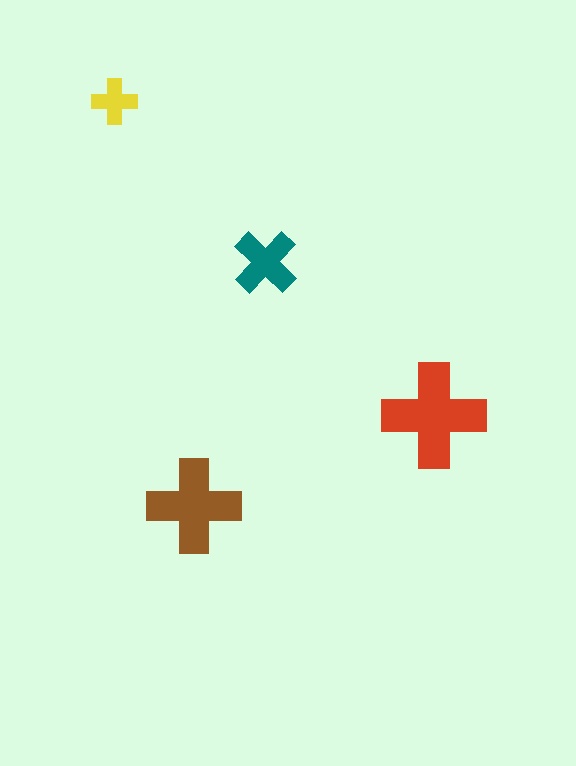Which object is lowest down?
The brown cross is bottommost.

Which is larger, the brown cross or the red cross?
The red one.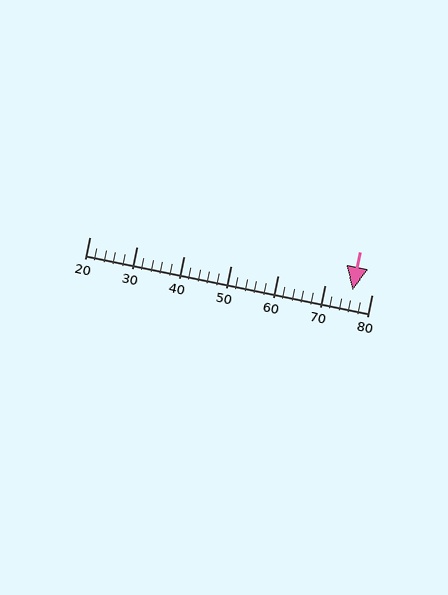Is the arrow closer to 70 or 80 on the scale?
The arrow is closer to 80.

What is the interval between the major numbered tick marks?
The major tick marks are spaced 10 units apart.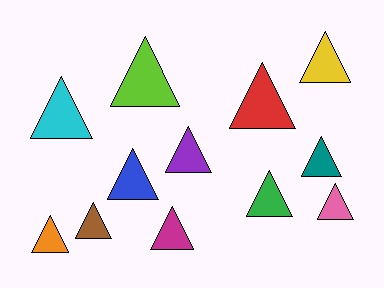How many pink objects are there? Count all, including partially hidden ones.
There is 1 pink object.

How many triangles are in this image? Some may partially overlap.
There are 12 triangles.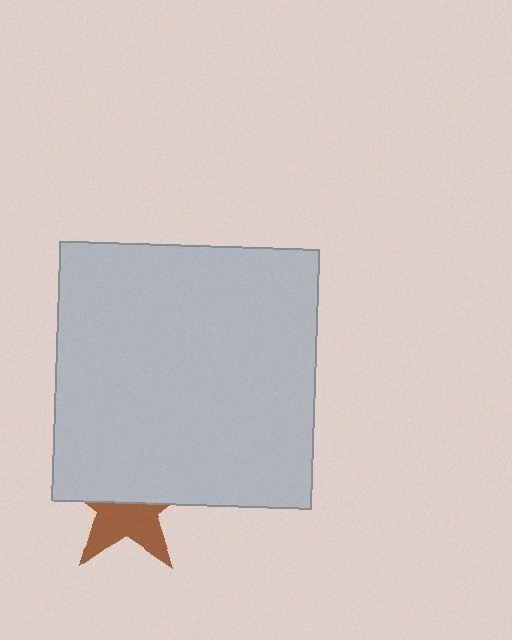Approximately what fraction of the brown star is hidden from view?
Roughly 55% of the brown star is hidden behind the light gray square.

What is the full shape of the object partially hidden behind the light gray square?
The partially hidden object is a brown star.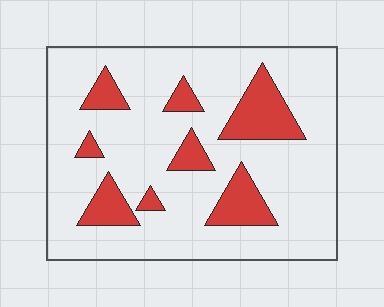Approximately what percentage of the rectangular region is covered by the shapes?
Approximately 20%.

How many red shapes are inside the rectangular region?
8.